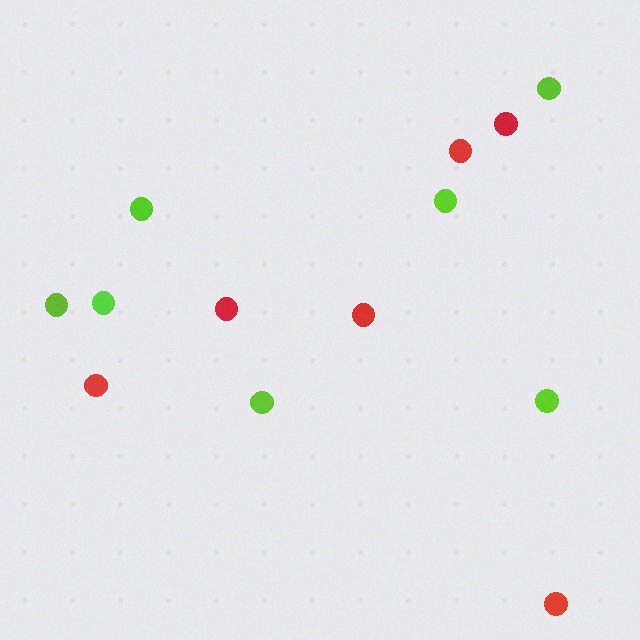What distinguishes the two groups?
There are 2 groups: one group of red circles (6) and one group of lime circles (7).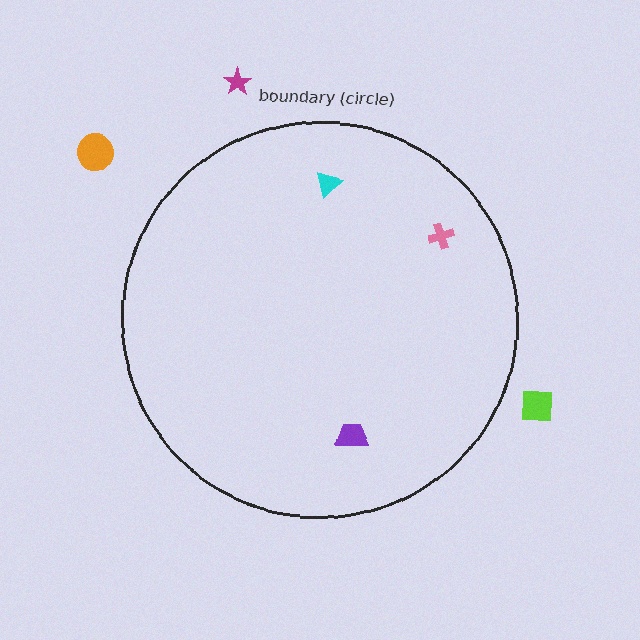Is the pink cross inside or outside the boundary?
Inside.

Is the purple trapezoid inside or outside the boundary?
Inside.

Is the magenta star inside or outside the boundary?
Outside.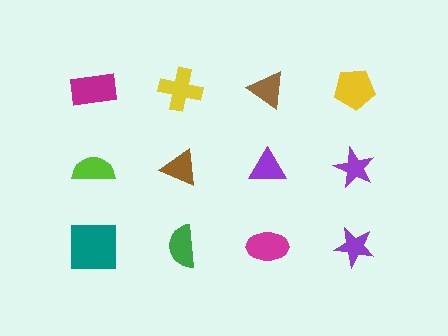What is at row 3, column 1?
A teal square.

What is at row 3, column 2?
A green semicircle.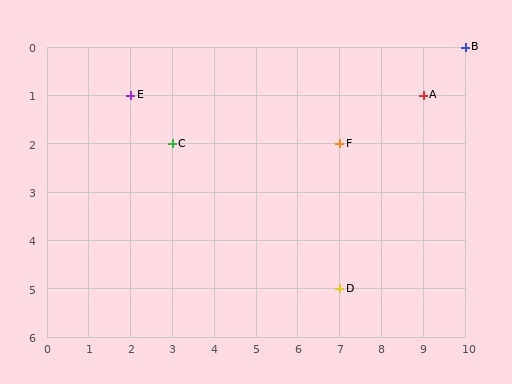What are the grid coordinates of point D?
Point D is at grid coordinates (7, 5).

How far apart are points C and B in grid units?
Points C and B are 7 columns and 2 rows apart (about 7.3 grid units diagonally).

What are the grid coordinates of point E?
Point E is at grid coordinates (2, 1).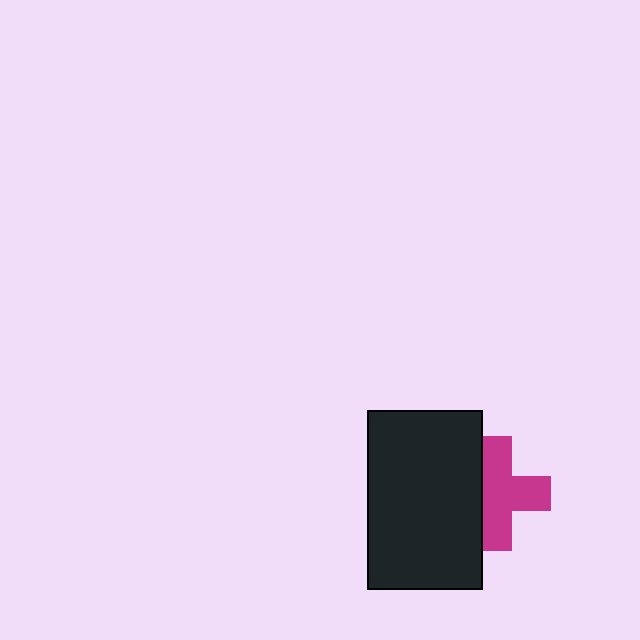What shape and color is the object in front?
The object in front is a black rectangle.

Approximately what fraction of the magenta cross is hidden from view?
Roughly 31% of the magenta cross is hidden behind the black rectangle.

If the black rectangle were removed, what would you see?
You would see the complete magenta cross.